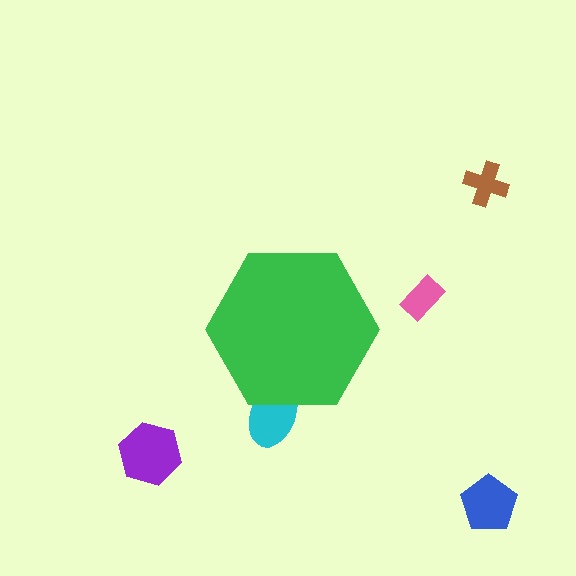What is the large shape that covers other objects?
A green hexagon.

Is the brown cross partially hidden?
No, the brown cross is fully visible.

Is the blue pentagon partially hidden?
No, the blue pentagon is fully visible.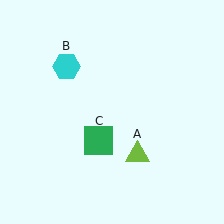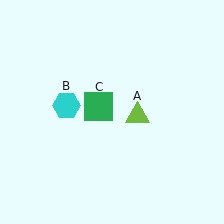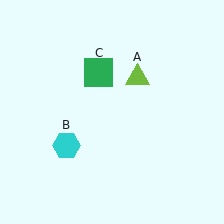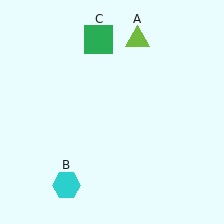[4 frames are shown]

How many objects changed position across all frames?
3 objects changed position: lime triangle (object A), cyan hexagon (object B), green square (object C).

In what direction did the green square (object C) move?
The green square (object C) moved up.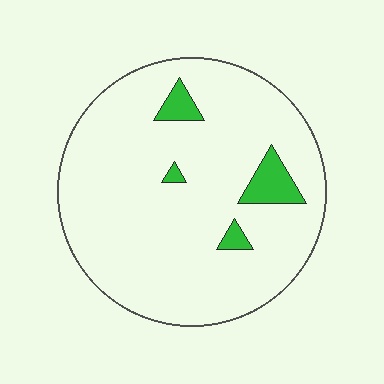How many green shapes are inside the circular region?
4.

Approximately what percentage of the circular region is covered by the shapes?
Approximately 5%.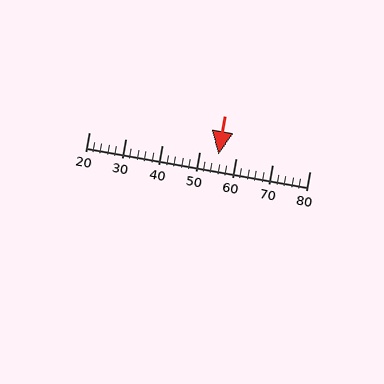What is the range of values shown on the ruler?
The ruler shows values from 20 to 80.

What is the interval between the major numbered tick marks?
The major tick marks are spaced 10 units apart.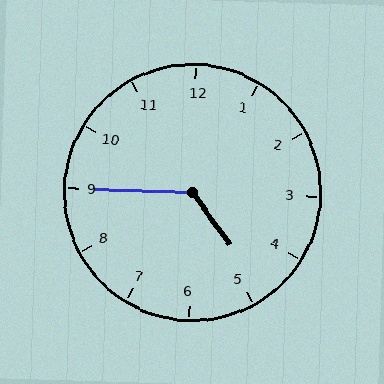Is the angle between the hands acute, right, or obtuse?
It is obtuse.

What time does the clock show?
4:45.